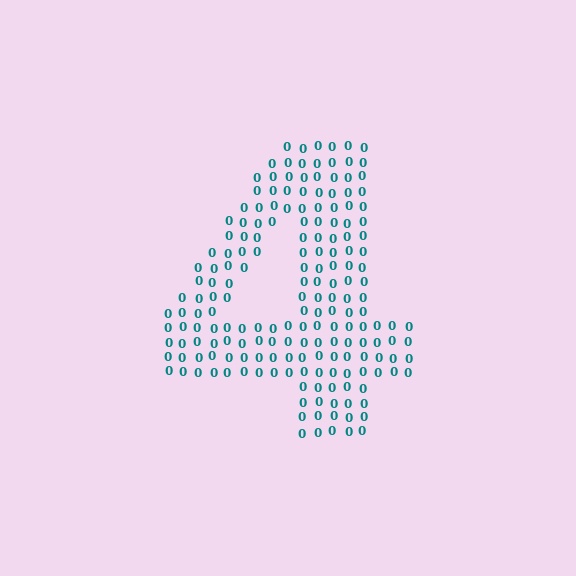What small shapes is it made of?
It is made of small digit 0's.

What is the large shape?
The large shape is the digit 4.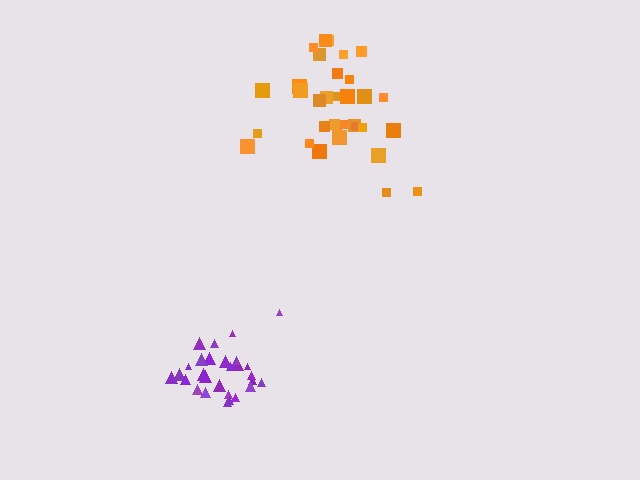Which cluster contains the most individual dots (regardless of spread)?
Orange (34).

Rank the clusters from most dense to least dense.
purple, orange.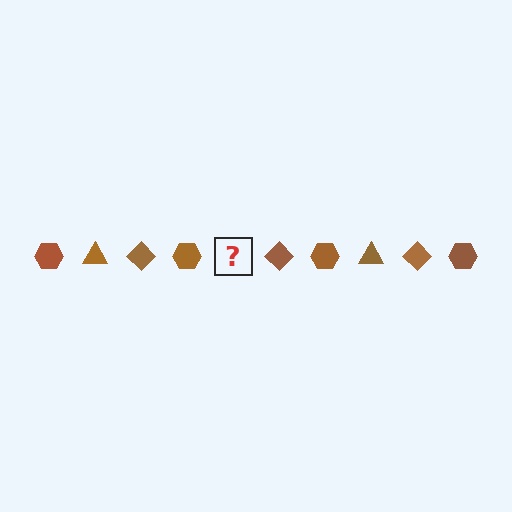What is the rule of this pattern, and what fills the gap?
The rule is that the pattern cycles through hexagon, triangle, diamond shapes in brown. The gap should be filled with a brown triangle.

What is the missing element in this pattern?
The missing element is a brown triangle.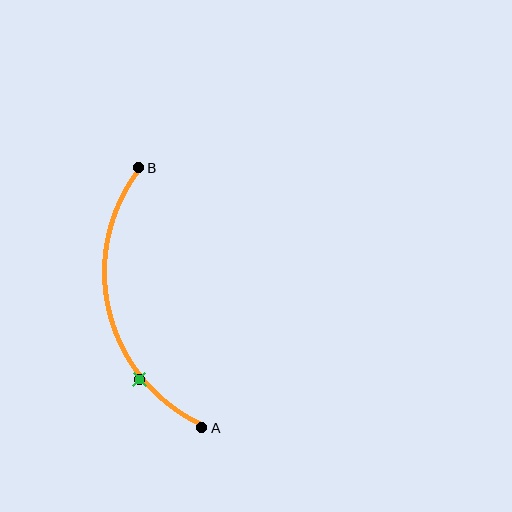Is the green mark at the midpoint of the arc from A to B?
No. The green mark lies on the arc but is closer to endpoint A. The arc midpoint would be at the point on the curve equidistant along the arc from both A and B.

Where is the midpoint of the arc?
The arc midpoint is the point on the curve farthest from the straight line joining A and B. It sits to the left of that line.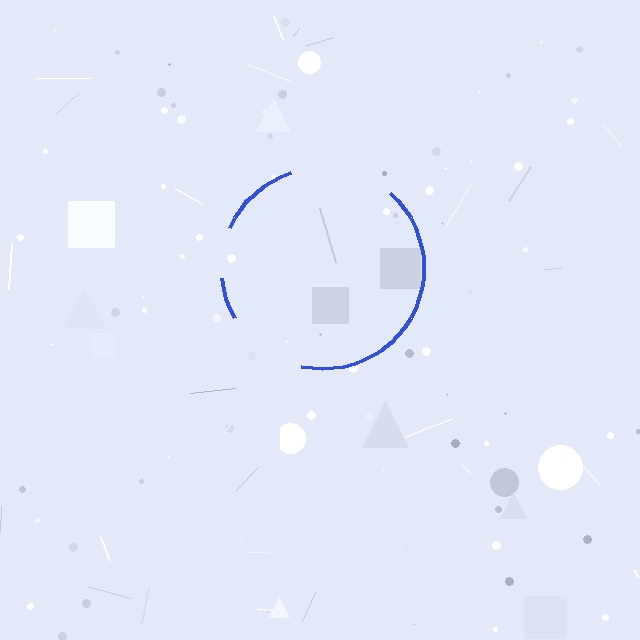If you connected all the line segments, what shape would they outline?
They would outline a circle.